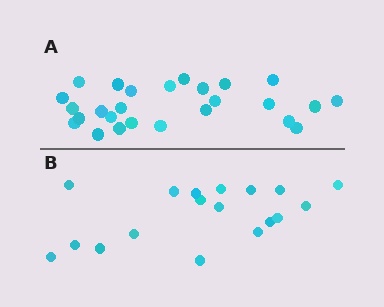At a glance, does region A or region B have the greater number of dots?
Region A (the top region) has more dots.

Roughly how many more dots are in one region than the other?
Region A has roughly 8 or so more dots than region B.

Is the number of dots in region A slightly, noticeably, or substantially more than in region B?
Region A has noticeably more, but not dramatically so. The ratio is roughly 1.4 to 1.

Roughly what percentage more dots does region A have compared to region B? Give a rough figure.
About 45% more.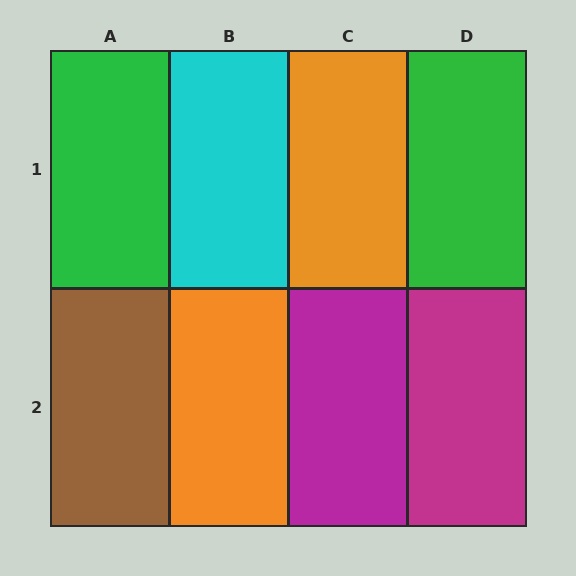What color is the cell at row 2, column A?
Brown.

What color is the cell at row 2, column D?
Magenta.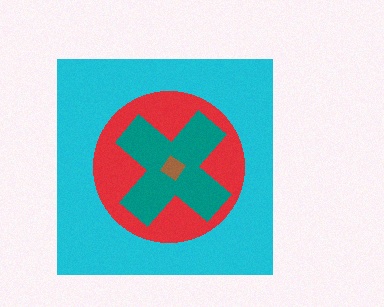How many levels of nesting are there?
4.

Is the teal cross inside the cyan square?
Yes.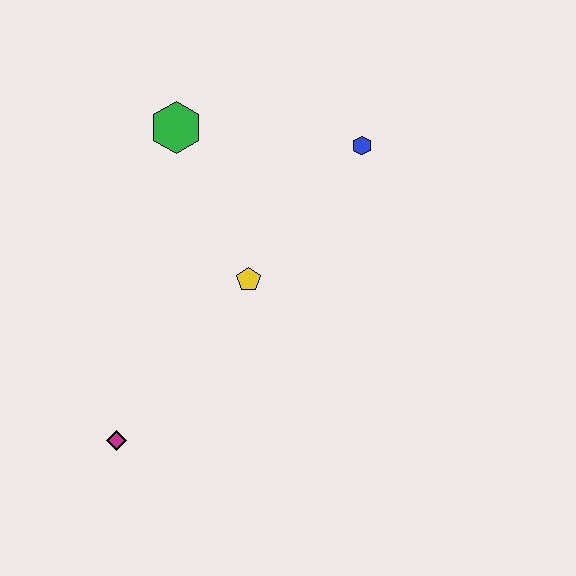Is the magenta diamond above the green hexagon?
No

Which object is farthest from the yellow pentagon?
The magenta diamond is farthest from the yellow pentagon.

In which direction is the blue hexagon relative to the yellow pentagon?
The blue hexagon is above the yellow pentagon.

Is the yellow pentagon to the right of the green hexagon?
Yes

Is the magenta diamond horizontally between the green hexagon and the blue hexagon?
No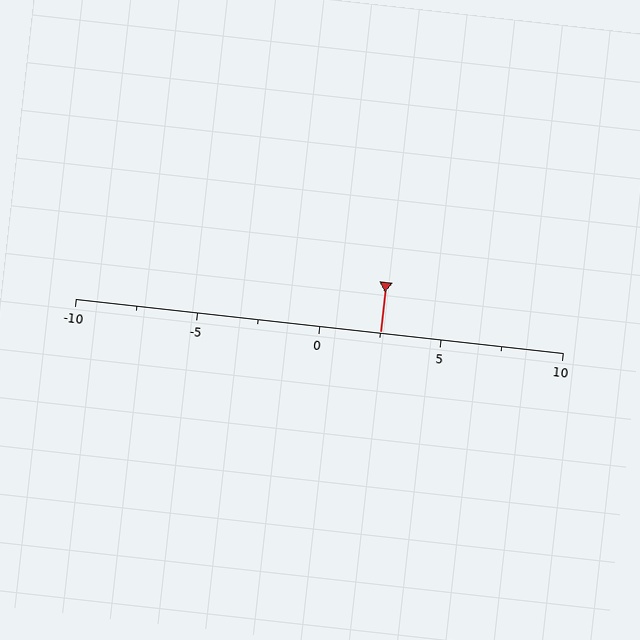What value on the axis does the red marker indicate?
The marker indicates approximately 2.5.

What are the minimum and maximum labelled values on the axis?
The axis runs from -10 to 10.